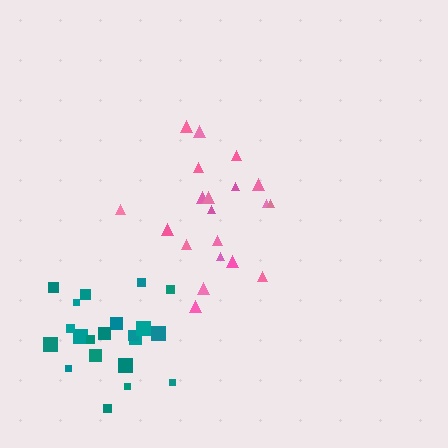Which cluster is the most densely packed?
Teal.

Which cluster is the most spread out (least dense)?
Pink.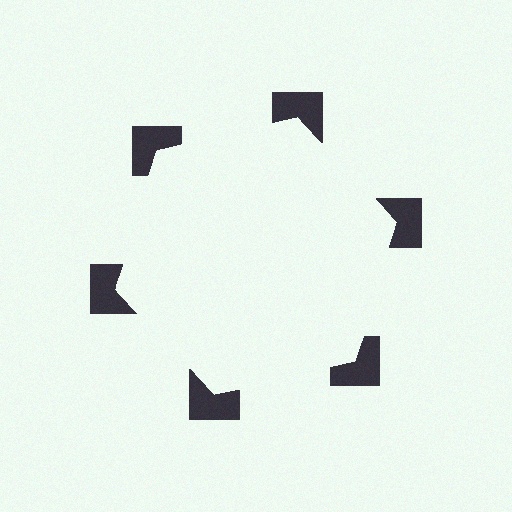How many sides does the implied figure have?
6 sides.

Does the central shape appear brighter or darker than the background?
It typically appears slightly brighter than the background, even though no actual brightness change is drawn.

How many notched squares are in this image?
There are 6 — one at each vertex of the illusory hexagon.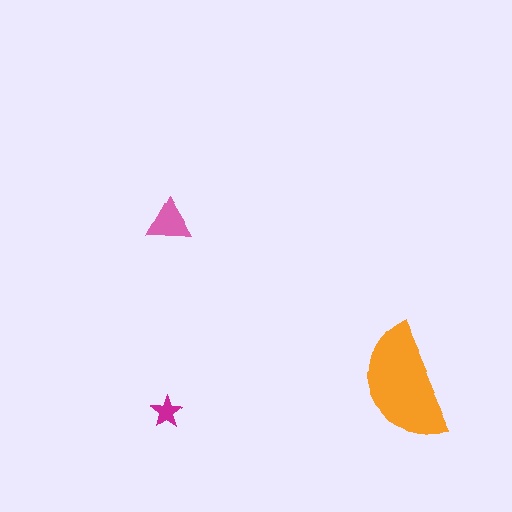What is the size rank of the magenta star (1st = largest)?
3rd.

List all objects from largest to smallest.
The orange semicircle, the pink triangle, the magenta star.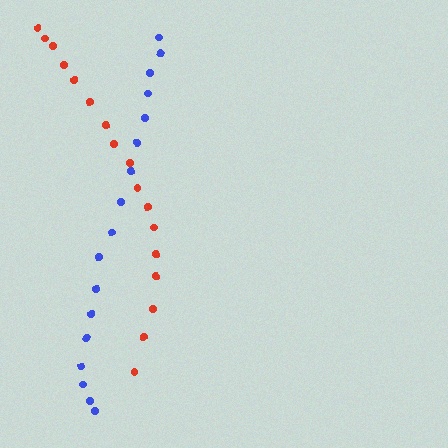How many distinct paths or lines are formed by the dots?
There are 2 distinct paths.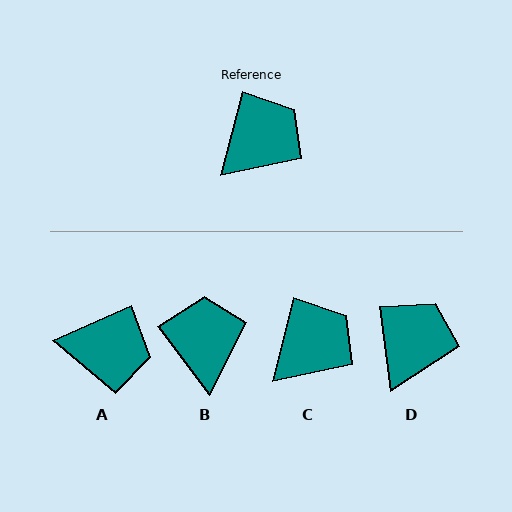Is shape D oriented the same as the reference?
No, it is off by about 21 degrees.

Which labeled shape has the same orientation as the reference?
C.